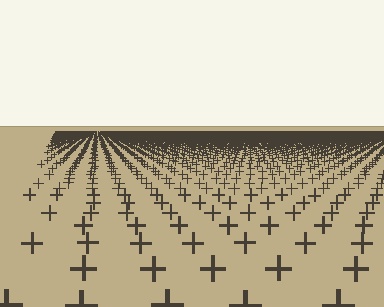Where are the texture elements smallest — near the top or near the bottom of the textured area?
Near the top.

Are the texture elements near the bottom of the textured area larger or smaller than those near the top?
Larger. Near the bottom, elements are closer to the viewer and appear at a bigger on-screen size.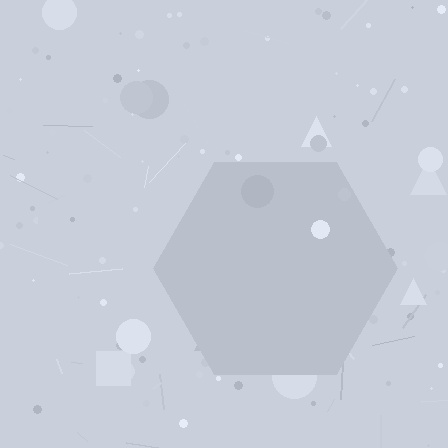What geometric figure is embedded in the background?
A hexagon is embedded in the background.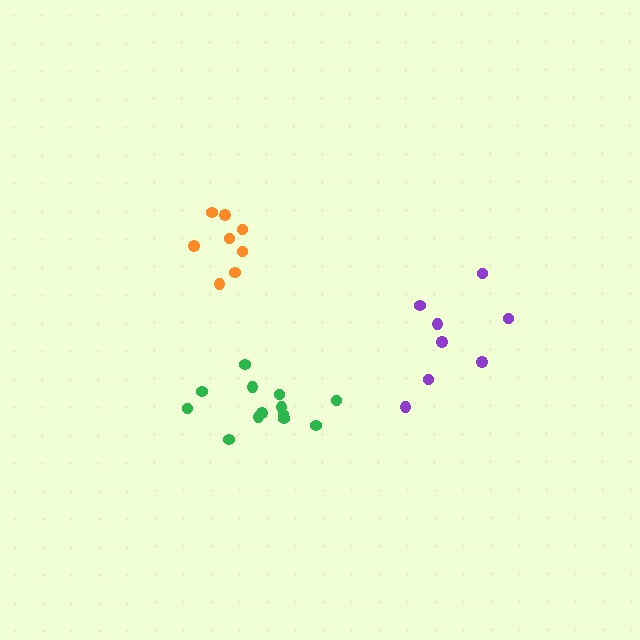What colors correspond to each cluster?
The clusters are colored: green, orange, purple.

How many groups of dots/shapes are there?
There are 3 groups.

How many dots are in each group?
Group 1: 13 dots, Group 2: 8 dots, Group 3: 8 dots (29 total).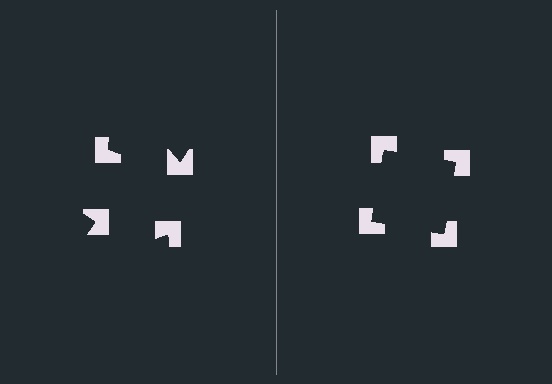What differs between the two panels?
The notched squares are positioned identically on both sides; only the wedge orientations differ. On the right they align to a square; on the left they are misaligned.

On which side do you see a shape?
An illusory square appears on the right side. On the left side the wedge cuts are rotated, so no coherent shape forms.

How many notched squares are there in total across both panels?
8 — 4 on each side.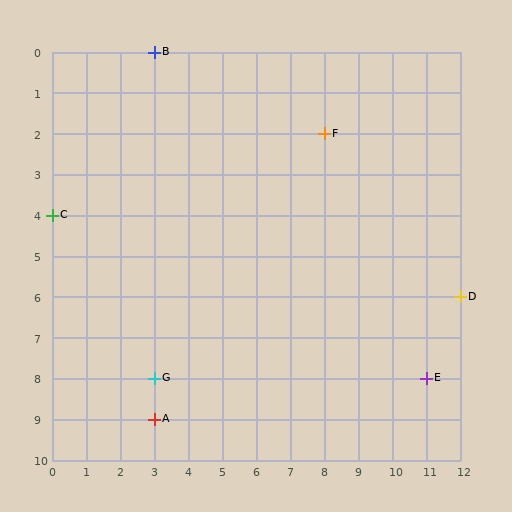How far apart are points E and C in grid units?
Points E and C are 11 columns and 4 rows apart (about 11.7 grid units diagonally).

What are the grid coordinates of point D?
Point D is at grid coordinates (12, 6).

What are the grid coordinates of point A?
Point A is at grid coordinates (3, 9).